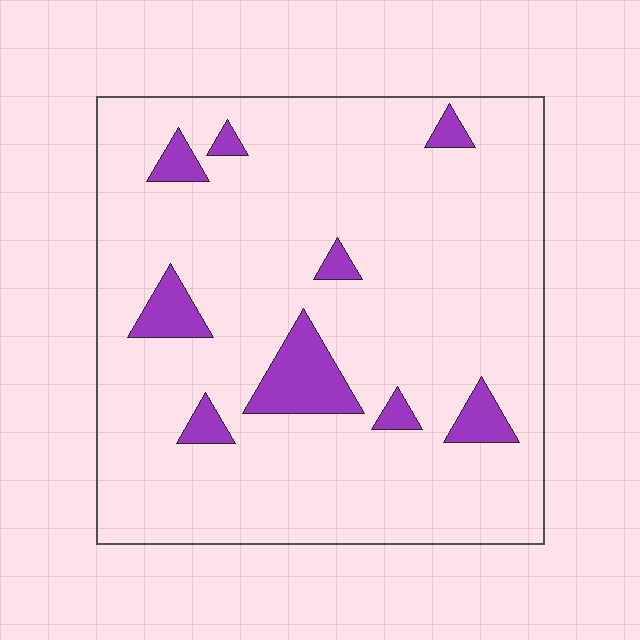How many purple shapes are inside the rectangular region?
9.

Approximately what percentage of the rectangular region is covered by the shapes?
Approximately 10%.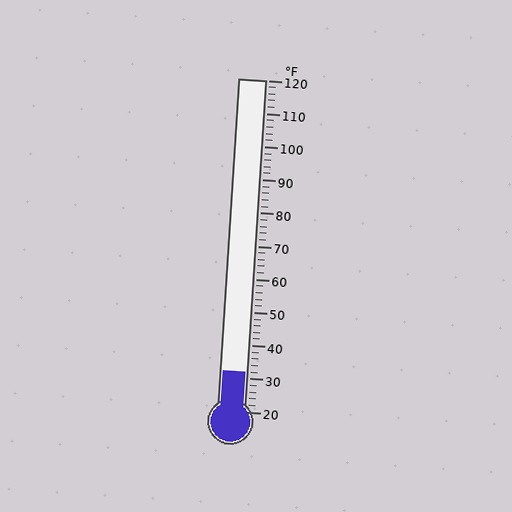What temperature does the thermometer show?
The thermometer shows approximately 32°F.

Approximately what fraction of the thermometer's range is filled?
The thermometer is filled to approximately 10% of its range.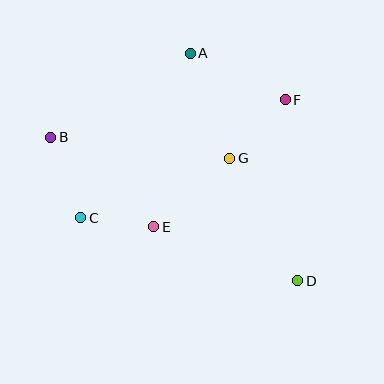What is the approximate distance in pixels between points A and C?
The distance between A and C is approximately 197 pixels.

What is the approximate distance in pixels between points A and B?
The distance between A and B is approximately 163 pixels.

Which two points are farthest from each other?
Points B and D are farthest from each other.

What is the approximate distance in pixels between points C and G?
The distance between C and G is approximately 161 pixels.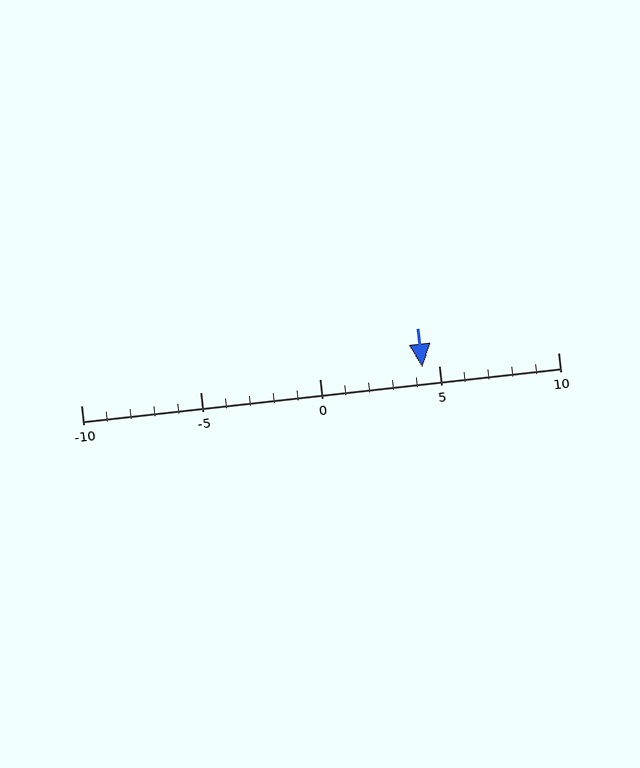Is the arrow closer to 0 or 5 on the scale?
The arrow is closer to 5.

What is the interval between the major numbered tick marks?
The major tick marks are spaced 5 units apart.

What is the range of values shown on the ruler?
The ruler shows values from -10 to 10.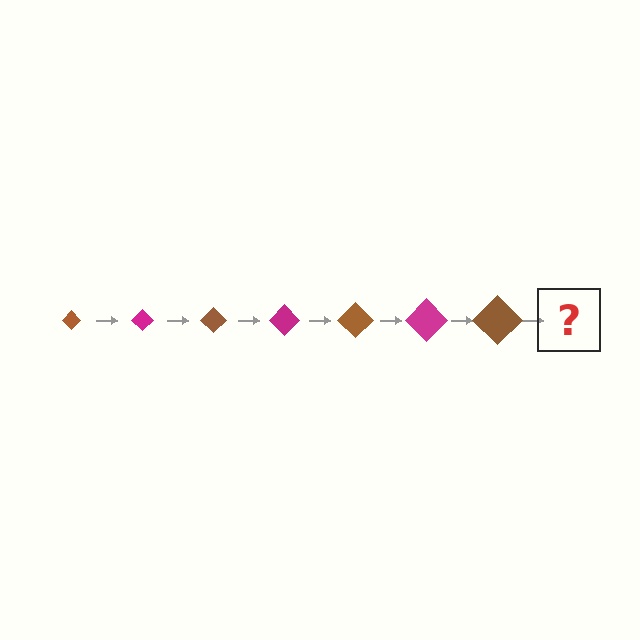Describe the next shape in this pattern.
It should be a magenta diamond, larger than the previous one.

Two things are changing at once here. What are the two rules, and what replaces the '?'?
The two rules are that the diamond grows larger each step and the color cycles through brown and magenta. The '?' should be a magenta diamond, larger than the previous one.